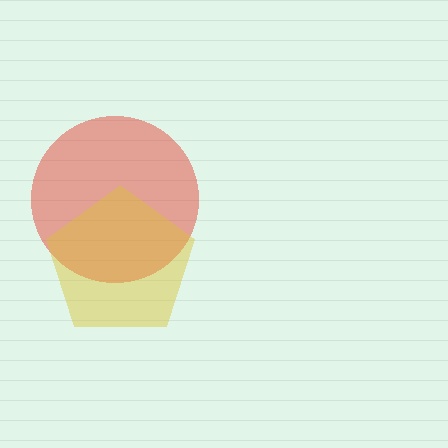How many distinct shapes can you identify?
There are 2 distinct shapes: a red circle, a yellow pentagon.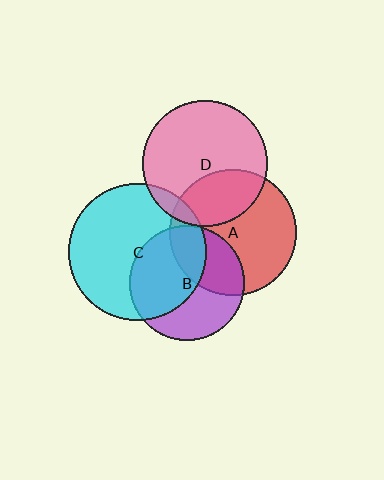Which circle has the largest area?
Circle C (cyan).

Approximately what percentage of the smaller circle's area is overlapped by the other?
Approximately 50%.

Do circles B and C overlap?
Yes.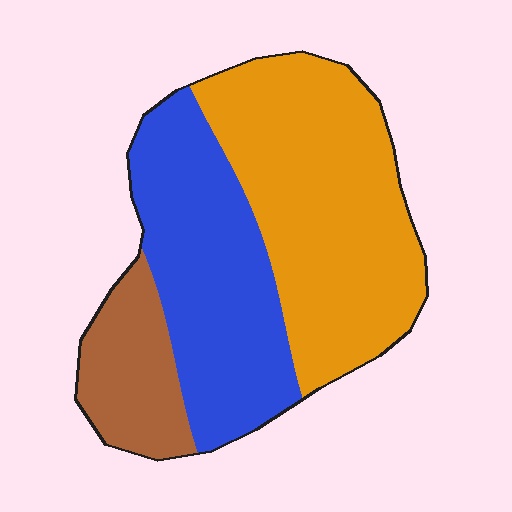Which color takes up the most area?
Orange, at roughly 50%.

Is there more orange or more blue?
Orange.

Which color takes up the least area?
Brown, at roughly 15%.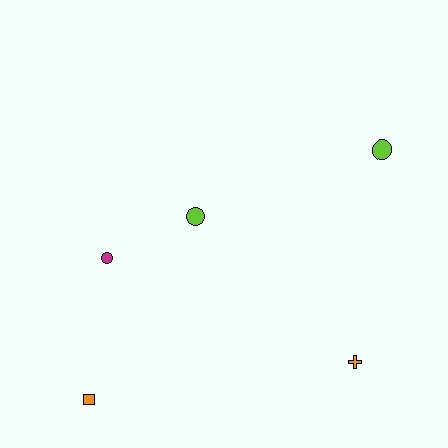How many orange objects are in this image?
There are 2 orange objects.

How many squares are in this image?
There is 1 square.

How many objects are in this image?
There are 5 objects.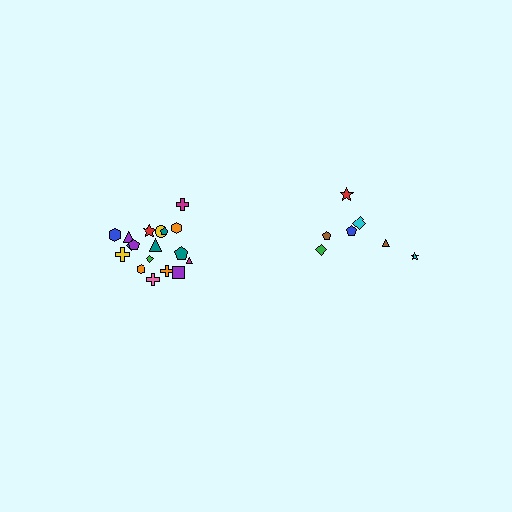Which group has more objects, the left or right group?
The left group.